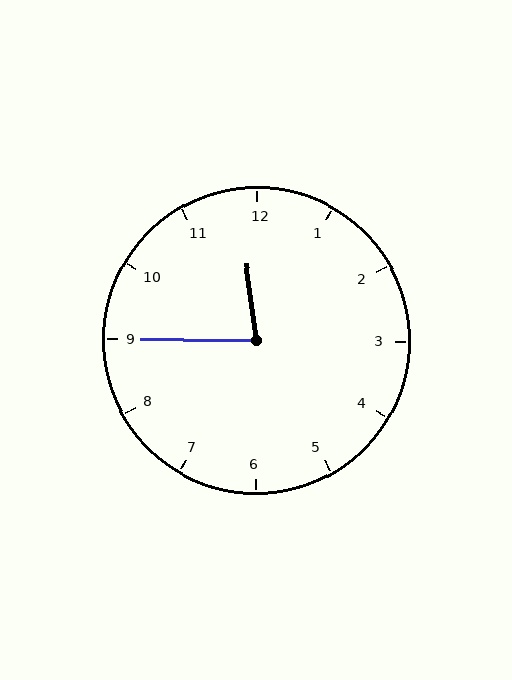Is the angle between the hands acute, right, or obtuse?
It is acute.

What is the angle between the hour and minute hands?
Approximately 82 degrees.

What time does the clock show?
11:45.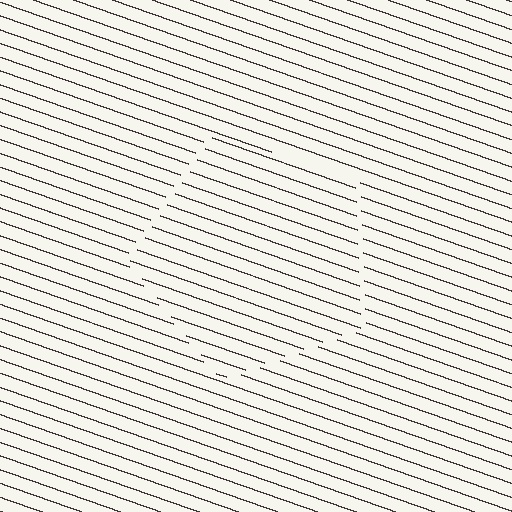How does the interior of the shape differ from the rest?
The interior of the shape contains the same grating, shifted by half a period — the contour is defined by the phase discontinuity where line-ends from the inner and outer gratings abut.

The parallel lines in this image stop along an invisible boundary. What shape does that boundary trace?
An illusory pentagon. The interior of the shape contains the same grating, shifted by half a period — the contour is defined by the phase discontinuity where line-ends from the inner and outer gratings abut.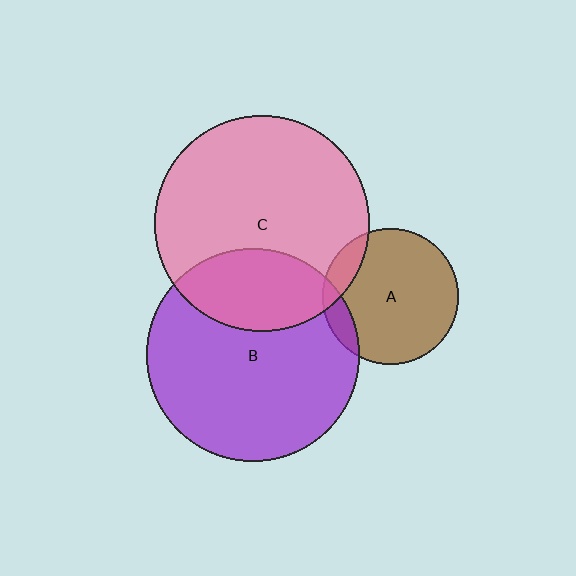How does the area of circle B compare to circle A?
Approximately 2.5 times.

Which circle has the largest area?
Circle C (pink).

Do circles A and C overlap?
Yes.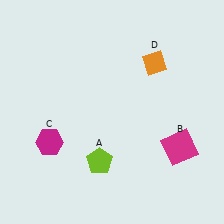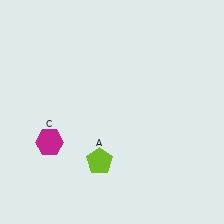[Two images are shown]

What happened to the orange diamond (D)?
The orange diamond (D) was removed in Image 2. It was in the top-right area of Image 1.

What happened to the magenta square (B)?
The magenta square (B) was removed in Image 2. It was in the bottom-right area of Image 1.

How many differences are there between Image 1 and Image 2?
There are 2 differences between the two images.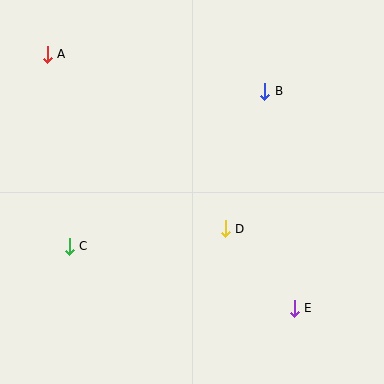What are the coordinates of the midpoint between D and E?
The midpoint between D and E is at (260, 268).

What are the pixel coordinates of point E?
Point E is at (294, 308).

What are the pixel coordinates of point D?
Point D is at (225, 229).